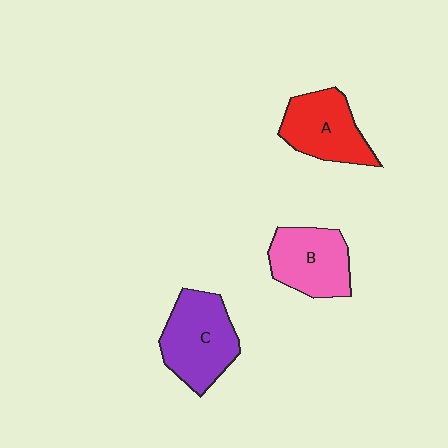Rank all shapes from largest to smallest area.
From largest to smallest: C (purple), A (red), B (pink).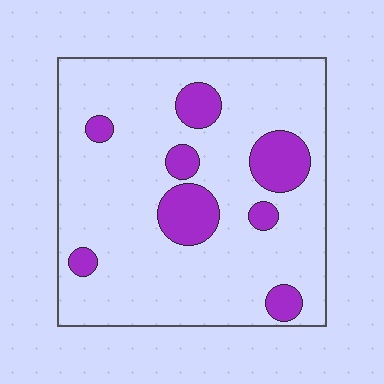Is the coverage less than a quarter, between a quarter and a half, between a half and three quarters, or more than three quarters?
Less than a quarter.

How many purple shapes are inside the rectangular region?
8.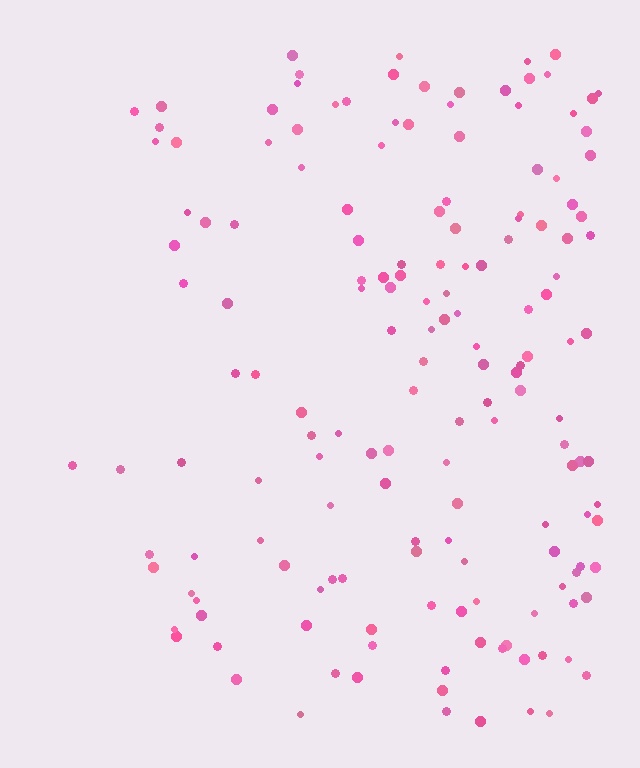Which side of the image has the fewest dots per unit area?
The left.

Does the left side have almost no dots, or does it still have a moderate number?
Still a moderate number, just noticeably fewer than the right.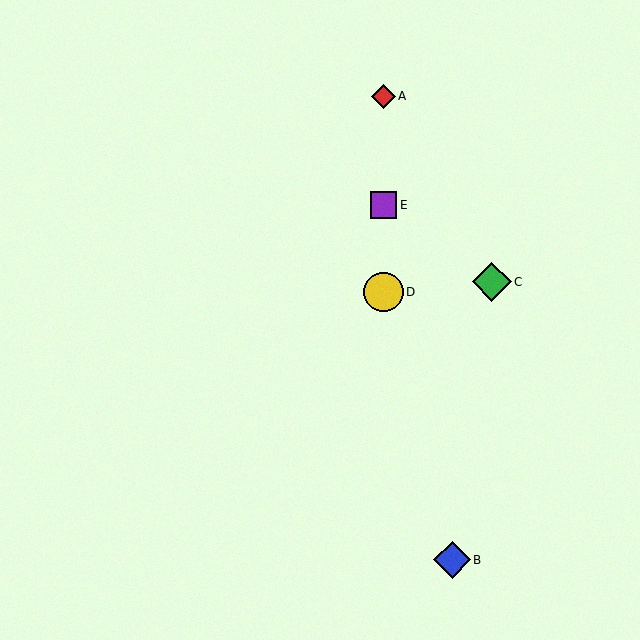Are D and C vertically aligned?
No, D is at x≈383 and C is at x≈492.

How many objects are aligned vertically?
3 objects (A, D, E) are aligned vertically.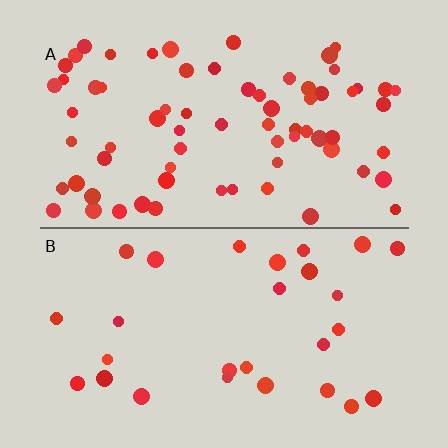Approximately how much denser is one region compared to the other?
Approximately 2.5× — region A over region B.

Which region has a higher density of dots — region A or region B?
A (the top).